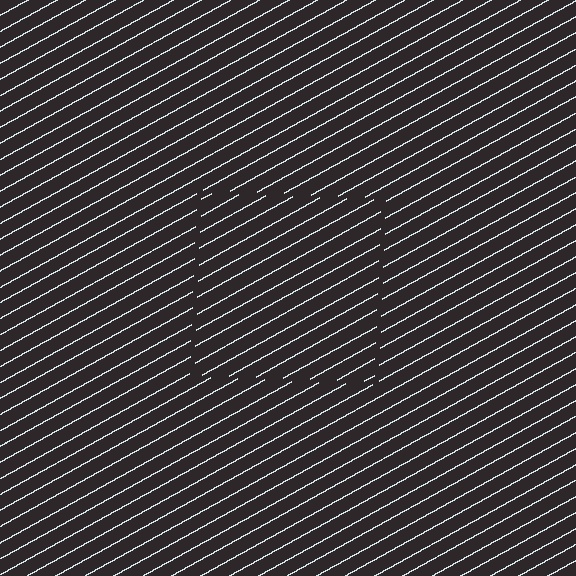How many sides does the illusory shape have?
4 sides — the line-ends trace a square.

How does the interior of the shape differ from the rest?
The interior of the shape contains the same grating, shifted by half a period — the contour is defined by the phase discontinuity where line-ends from the inner and outer gratings abut.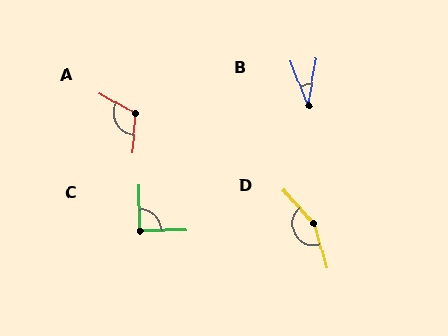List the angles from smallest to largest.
B (32°), C (90°), A (113°), D (155°).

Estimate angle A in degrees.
Approximately 113 degrees.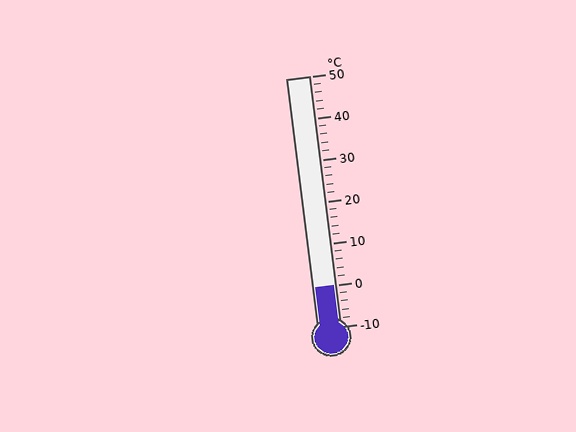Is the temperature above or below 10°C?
The temperature is below 10°C.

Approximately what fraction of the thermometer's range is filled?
The thermometer is filled to approximately 15% of its range.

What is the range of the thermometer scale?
The thermometer scale ranges from -10°C to 50°C.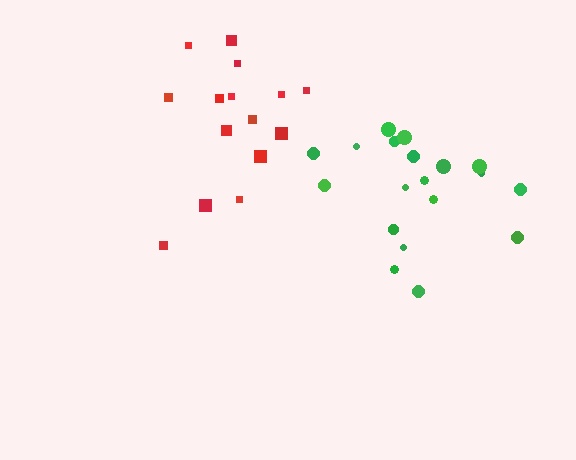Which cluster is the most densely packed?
Green.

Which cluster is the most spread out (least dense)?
Red.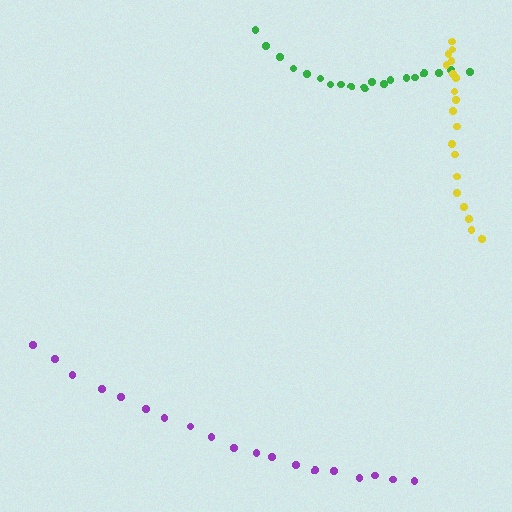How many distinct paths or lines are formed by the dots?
There are 3 distinct paths.